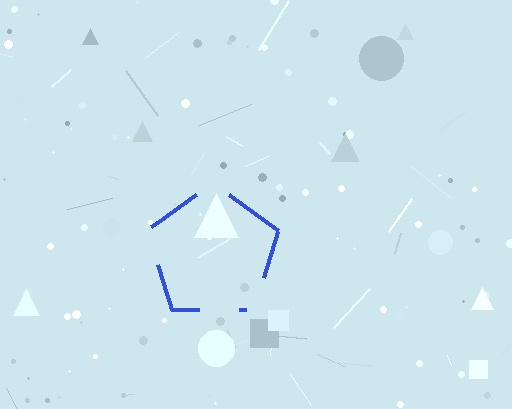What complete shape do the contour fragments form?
The contour fragments form a pentagon.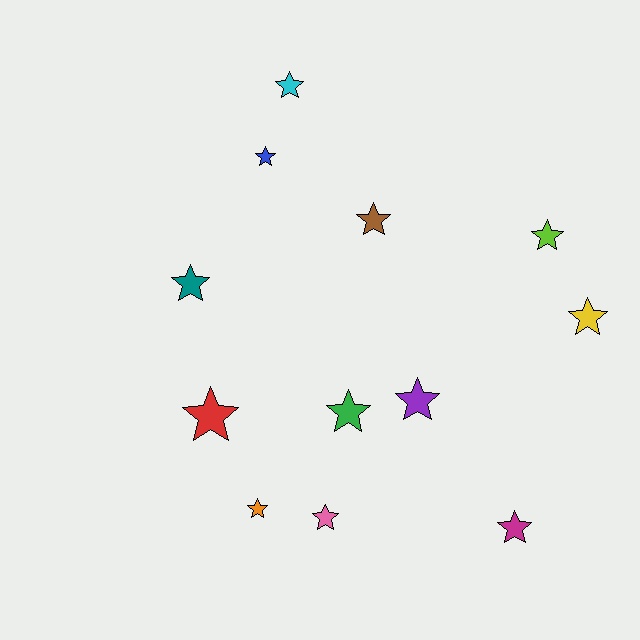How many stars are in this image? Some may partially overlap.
There are 12 stars.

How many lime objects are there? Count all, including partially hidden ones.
There is 1 lime object.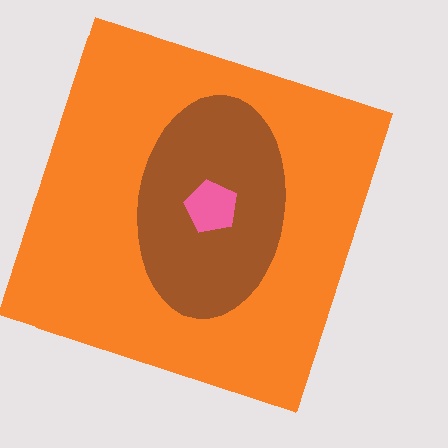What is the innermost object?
The pink pentagon.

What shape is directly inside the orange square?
The brown ellipse.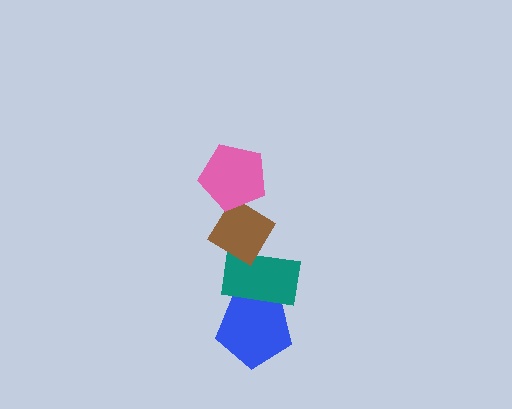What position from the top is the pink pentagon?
The pink pentagon is 1st from the top.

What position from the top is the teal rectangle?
The teal rectangle is 3rd from the top.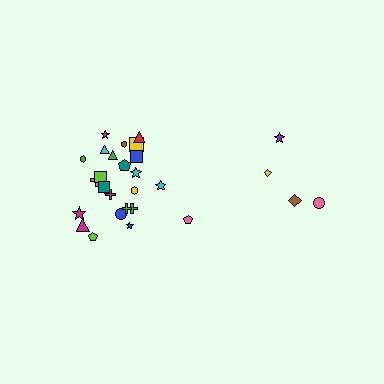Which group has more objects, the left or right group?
The left group.